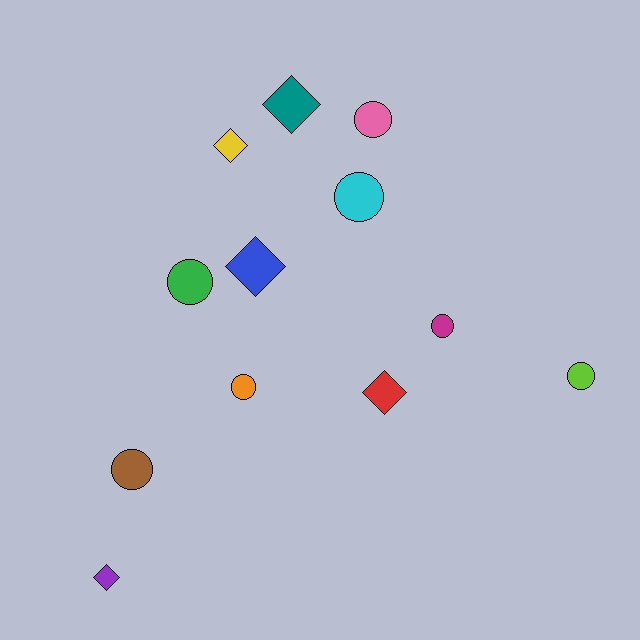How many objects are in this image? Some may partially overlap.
There are 12 objects.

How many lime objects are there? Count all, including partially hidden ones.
There is 1 lime object.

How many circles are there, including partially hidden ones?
There are 7 circles.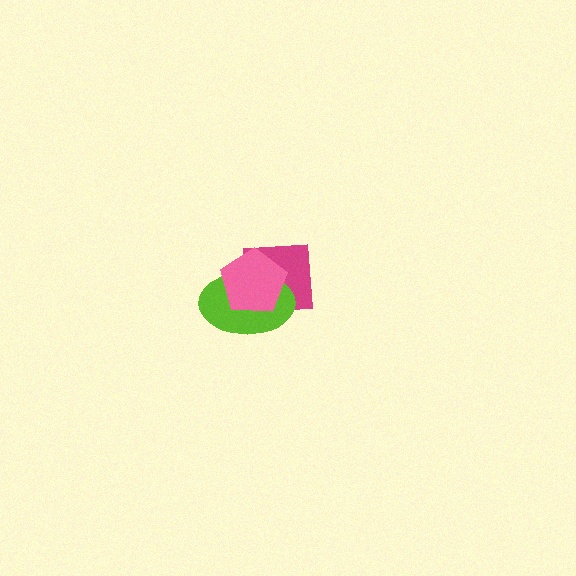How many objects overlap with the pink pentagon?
2 objects overlap with the pink pentagon.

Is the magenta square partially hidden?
Yes, it is partially covered by another shape.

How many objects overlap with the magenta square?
2 objects overlap with the magenta square.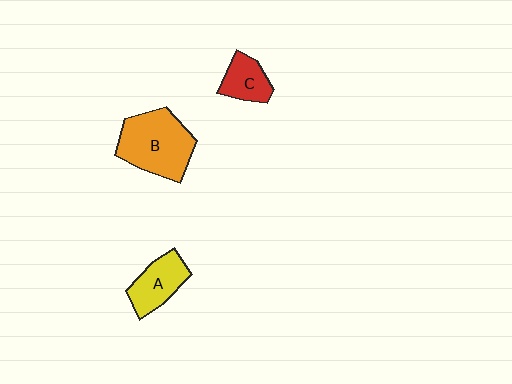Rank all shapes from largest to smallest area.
From largest to smallest: B (orange), A (yellow), C (red).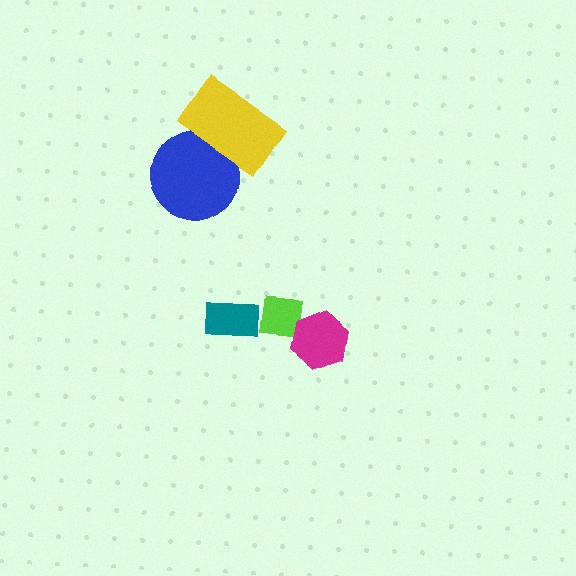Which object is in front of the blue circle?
The yellow rectangle is in front of the blue circle.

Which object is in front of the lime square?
The magenta hexagon is in front of the lime square.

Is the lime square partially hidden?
Yes, it is partially covered by another shape.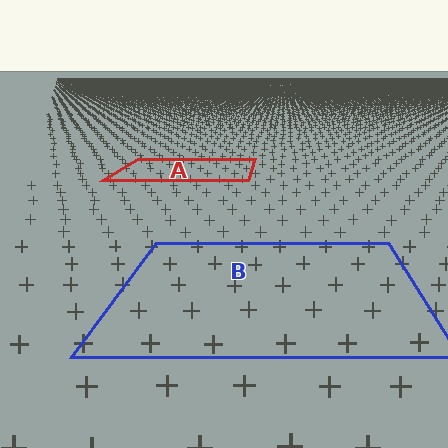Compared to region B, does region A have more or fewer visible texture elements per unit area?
Region A has more texture elements per unit area — they are packed more densely because it is farther away.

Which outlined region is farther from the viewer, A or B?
Region A is farther from the viewer — the texture elements inside it appear smaller and more densely packed.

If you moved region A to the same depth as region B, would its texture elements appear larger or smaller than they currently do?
They would appear larger. At a closer depth, the same texture elements are projected at a bigger on-screen size.